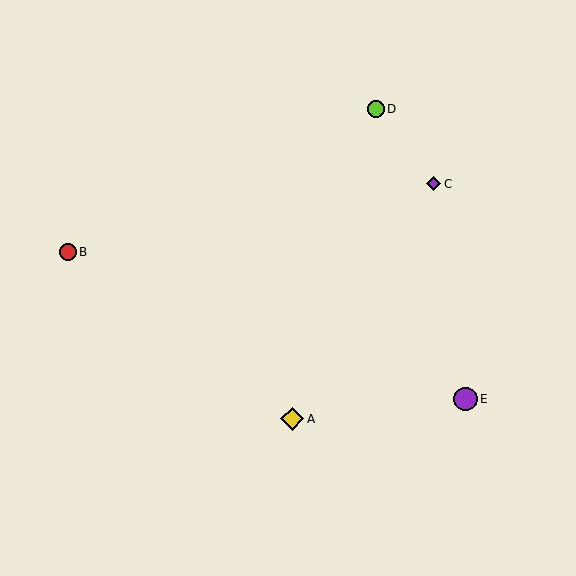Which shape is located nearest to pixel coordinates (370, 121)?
The lime circle (labeled D) at (376, 109) is nearest to that location.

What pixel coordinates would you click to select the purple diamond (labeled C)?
Click at (434, 184) to select the purple diamond C.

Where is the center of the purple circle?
The center of the purple circle is at (466, 399).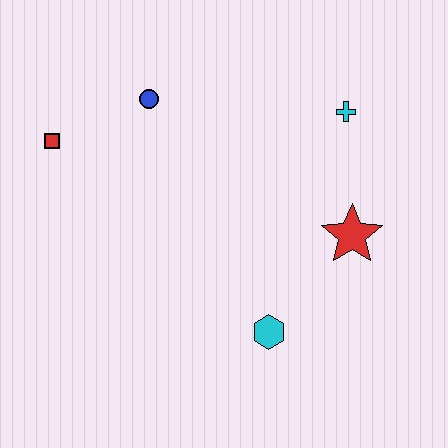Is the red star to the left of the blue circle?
No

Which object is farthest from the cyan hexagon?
The red square is farthest from the cyan hexagon.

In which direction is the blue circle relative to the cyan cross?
The blue circle is to the left of the cyan cross.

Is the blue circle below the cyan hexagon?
No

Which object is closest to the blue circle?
The red square is closest to the blue circle.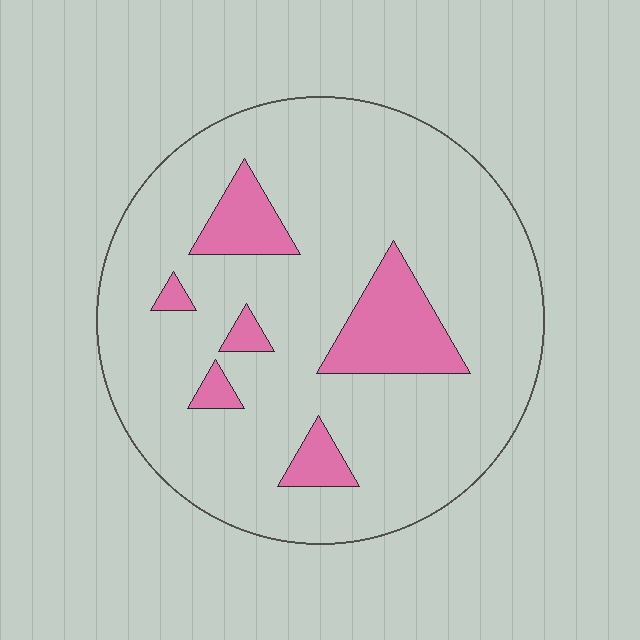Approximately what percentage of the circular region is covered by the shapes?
Approximately 15%.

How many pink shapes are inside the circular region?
6.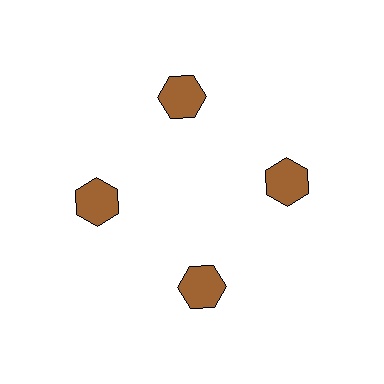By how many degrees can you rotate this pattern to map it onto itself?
The pattern maps onto itself every 90 degrees of rotation.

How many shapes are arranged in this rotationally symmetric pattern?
There are 4 shapes, arranged in 4 groups of 1.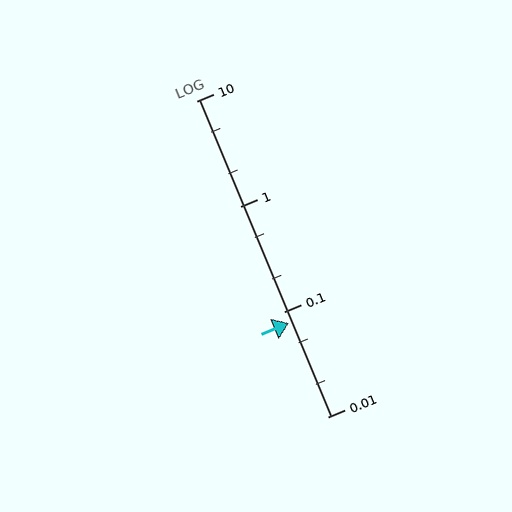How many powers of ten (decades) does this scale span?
The scale spans 3 decades, from 0.01 to 10.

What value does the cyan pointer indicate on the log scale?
The pointer indicates approximately 0.077.